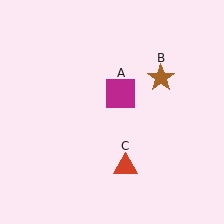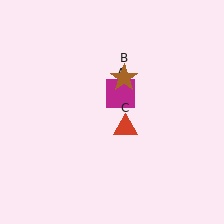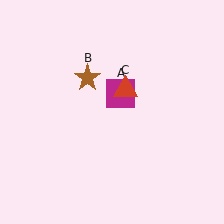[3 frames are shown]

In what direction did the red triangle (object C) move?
The red triangle (object C) moved up.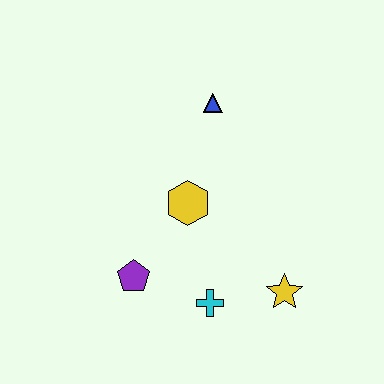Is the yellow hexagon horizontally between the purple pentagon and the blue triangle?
Yes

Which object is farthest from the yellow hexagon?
The yellow star is farthest from the yellow hexagon.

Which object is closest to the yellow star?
The cyan cross is closest to the yellow star.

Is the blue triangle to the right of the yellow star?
No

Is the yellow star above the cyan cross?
Yes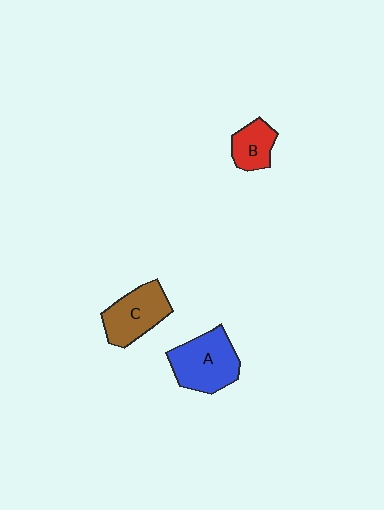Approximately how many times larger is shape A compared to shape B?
Approximately 1.9 times.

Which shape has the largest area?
Shape A (blue).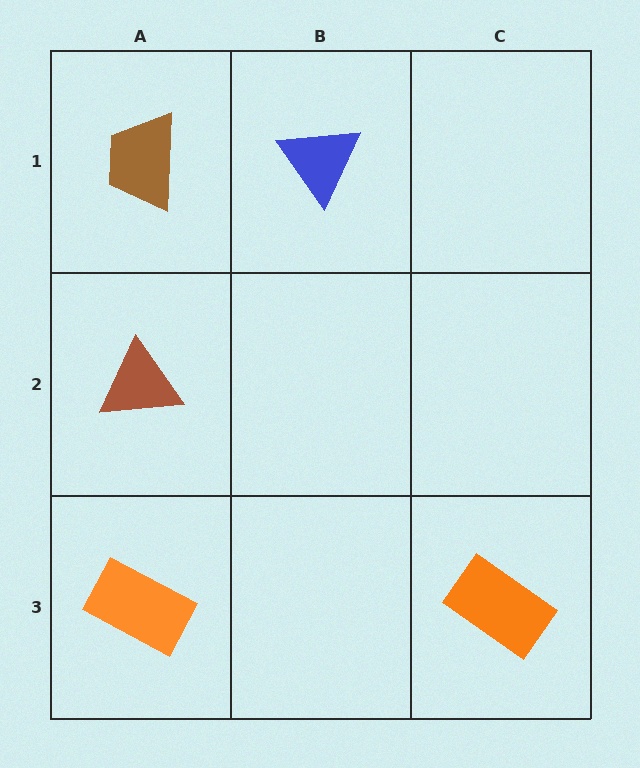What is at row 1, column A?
A brown trapezoid.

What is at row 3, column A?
An orange rectangle.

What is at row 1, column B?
A blue triangle.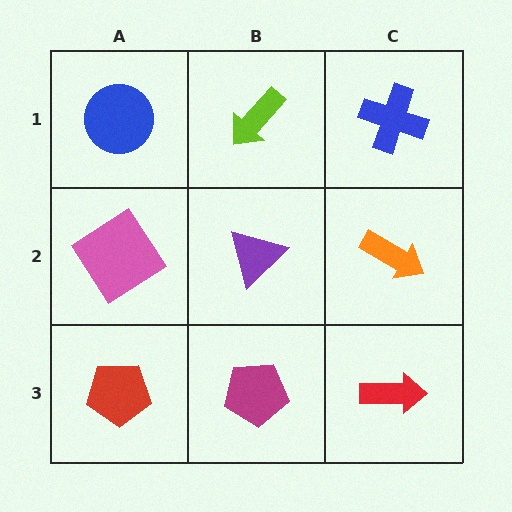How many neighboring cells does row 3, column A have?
2.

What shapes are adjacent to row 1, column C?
An orange arrow (row 2, column C), a lime arrow (row 1, column B).